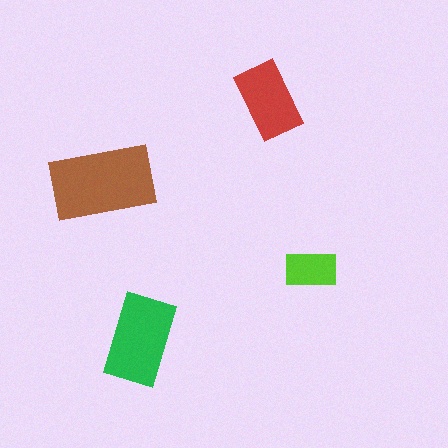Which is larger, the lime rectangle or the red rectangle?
The red one.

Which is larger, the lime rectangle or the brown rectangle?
The brown one.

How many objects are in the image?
There are 4 objects in the image.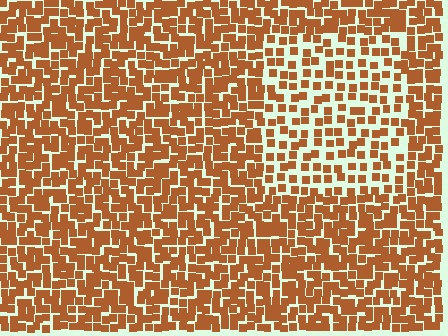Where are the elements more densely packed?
The elements are more densely packed outside the rectangle boundary.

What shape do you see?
I see a rectangle.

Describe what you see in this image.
The image contains small brown elements arranged at two different densities. A rectangle-shaped region is visible where the elements are less densely packed than the surrounding area.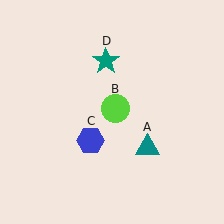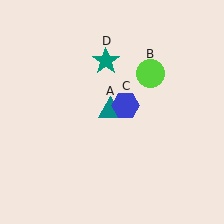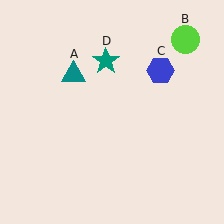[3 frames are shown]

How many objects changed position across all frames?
3 objects changed position: teal triangle (object A), lime circle (object B), blue hexagon (object C).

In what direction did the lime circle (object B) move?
The lime circle (object B) moved up and to the right.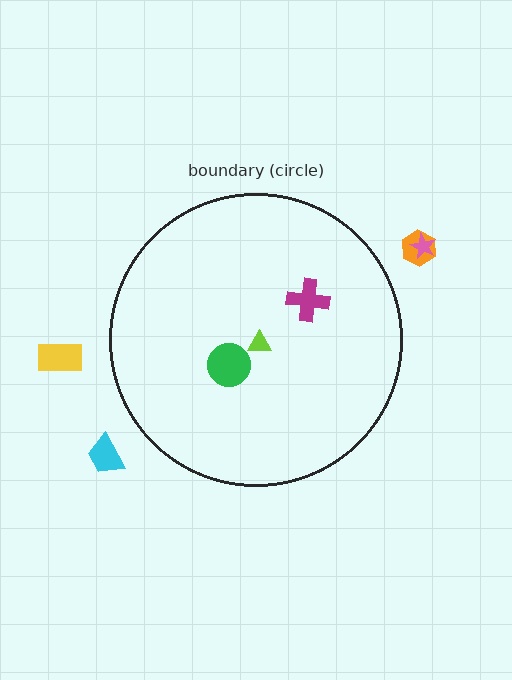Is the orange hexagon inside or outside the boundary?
Outside.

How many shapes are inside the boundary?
3 inside, 4 outside.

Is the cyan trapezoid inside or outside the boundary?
Outside.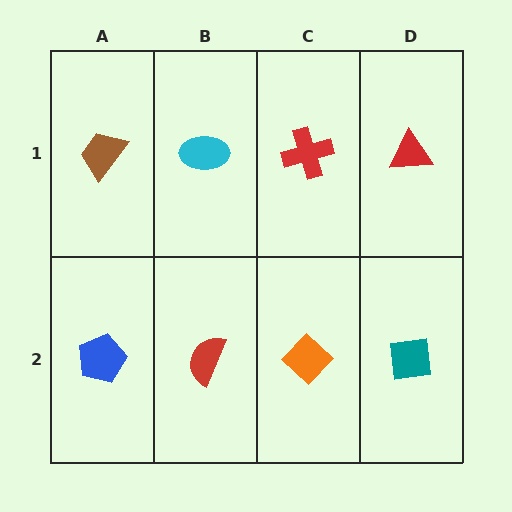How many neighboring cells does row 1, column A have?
2.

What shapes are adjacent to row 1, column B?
A red semicircle (row 2, column B), a brown trapezoid (row 1, column A), a red cross (row 1, column C).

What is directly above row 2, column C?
A red cross.